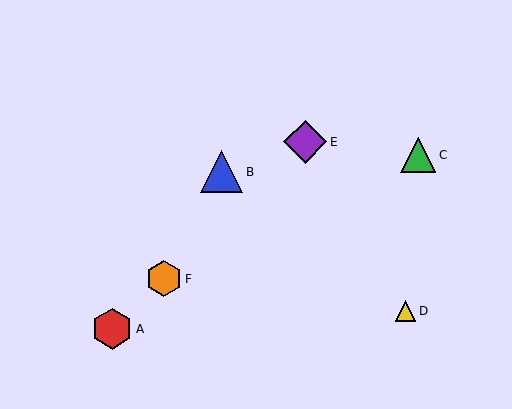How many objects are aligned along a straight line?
3 objects (A, E, F) are aligned along a straight line.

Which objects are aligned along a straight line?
Objects A, E, F are aligned along a straight line.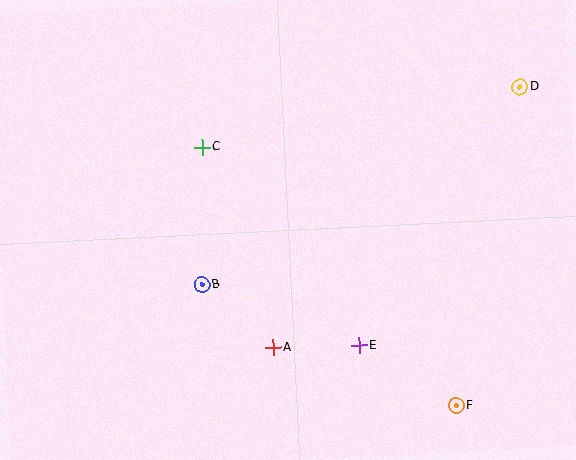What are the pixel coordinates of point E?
Point E is at (359, 345).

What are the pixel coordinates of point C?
Point C is at (202, 147).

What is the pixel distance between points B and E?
The distance between B and E is 168 pixels.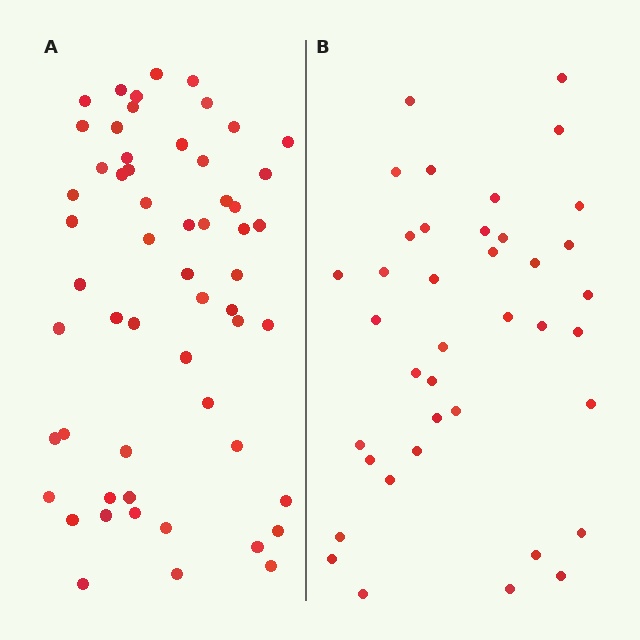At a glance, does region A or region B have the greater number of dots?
Region A (the left region) has more dots.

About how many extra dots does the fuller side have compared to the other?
Region A has approximately 20 more dots than region B.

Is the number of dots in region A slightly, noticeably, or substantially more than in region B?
Region A has substantially more. The ratio is roughly 1.5 to 1.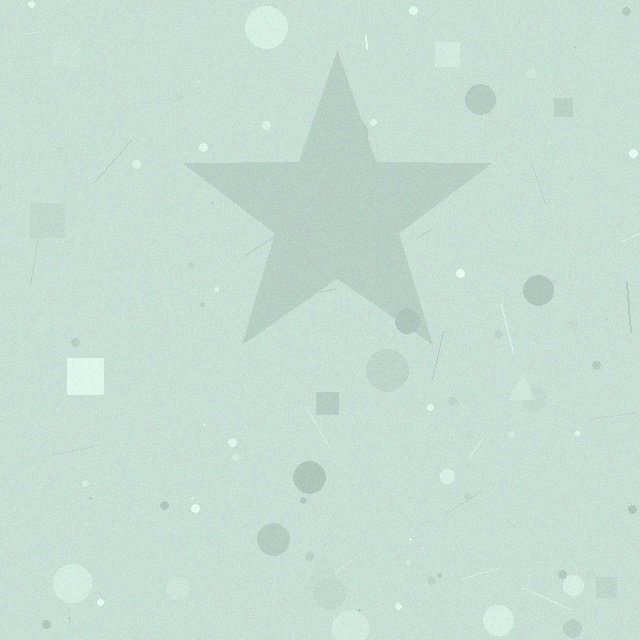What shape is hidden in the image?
A star is hidden in the image.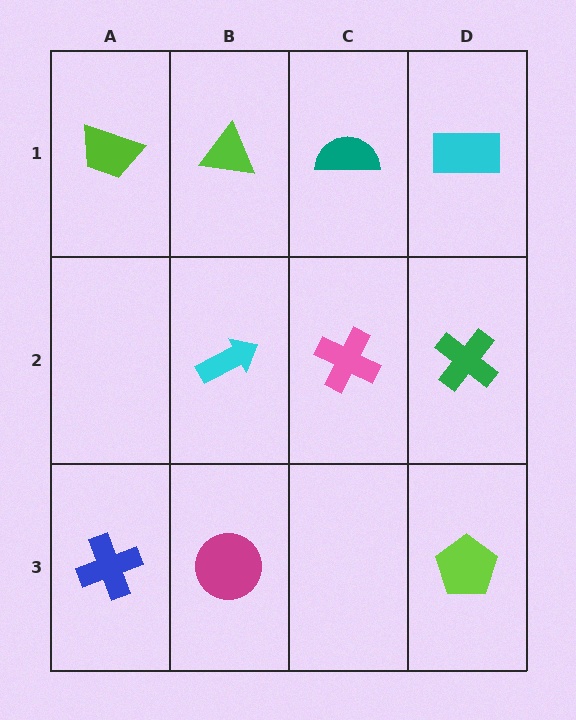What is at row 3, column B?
A magenta circle.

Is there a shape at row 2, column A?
No, that cell is empty.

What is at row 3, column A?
A blue cross.